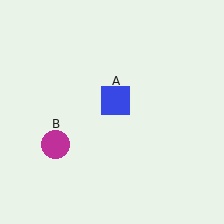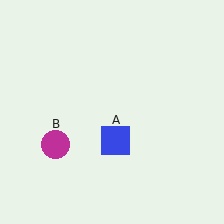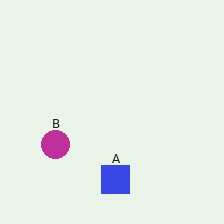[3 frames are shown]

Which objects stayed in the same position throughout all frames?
Magenta circle (object B) remained stationary.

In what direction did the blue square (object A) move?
The blue square (object A) moved down.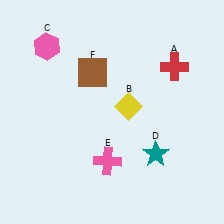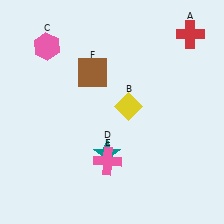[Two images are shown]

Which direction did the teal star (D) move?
The teal star (D) moved left.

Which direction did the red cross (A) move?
The red cross (A) moved up.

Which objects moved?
The objects that moved are: the red cross (A), the teal star (D).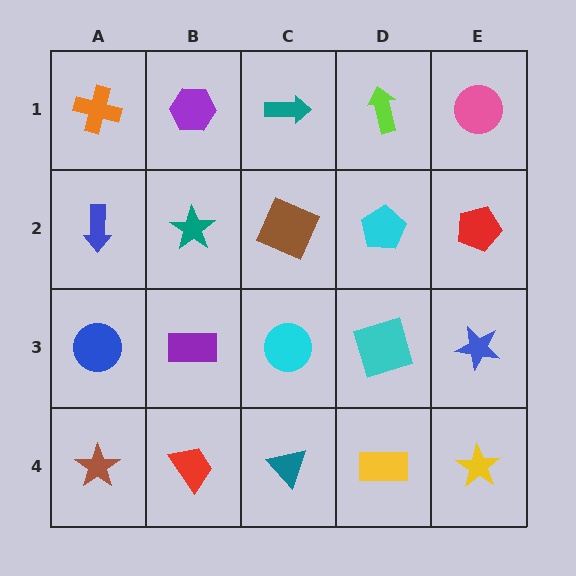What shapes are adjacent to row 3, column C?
A brown square (row 2, column C), a teal triangle (row 4, column C), a purple rectangle (row 3, column B), a cyan square (row 3, column D).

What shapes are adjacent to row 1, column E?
A red pentagon (row 2, column E), a lime arrow (row 1, column D).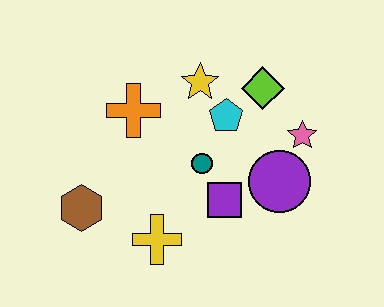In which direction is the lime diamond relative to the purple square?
The lime diamond is above the purple square.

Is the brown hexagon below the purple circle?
Yes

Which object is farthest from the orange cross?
The pink star is farthest from the orange cross.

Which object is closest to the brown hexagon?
The yellow cross is closest to the brown hexagon.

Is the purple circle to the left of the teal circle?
No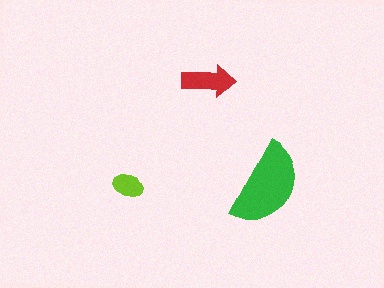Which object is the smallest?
The lime ellipse.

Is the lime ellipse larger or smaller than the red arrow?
Smaller.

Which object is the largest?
The green semicircle.